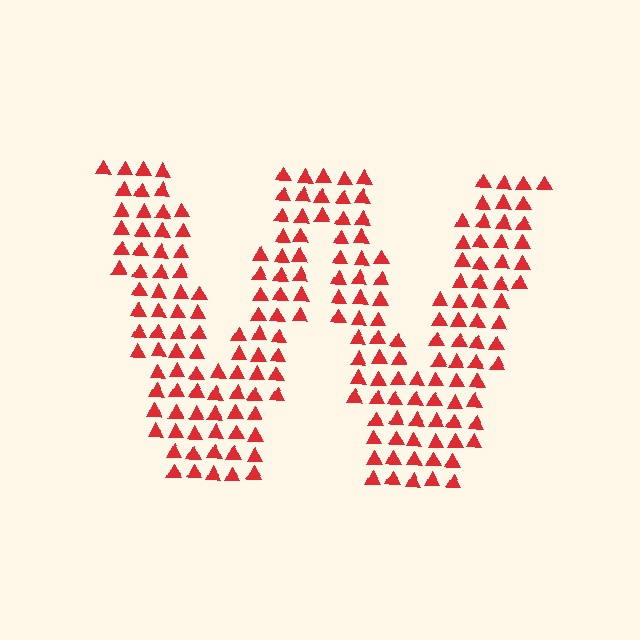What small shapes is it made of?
It is made of small triangles.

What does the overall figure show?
The overall figure shows the letter W.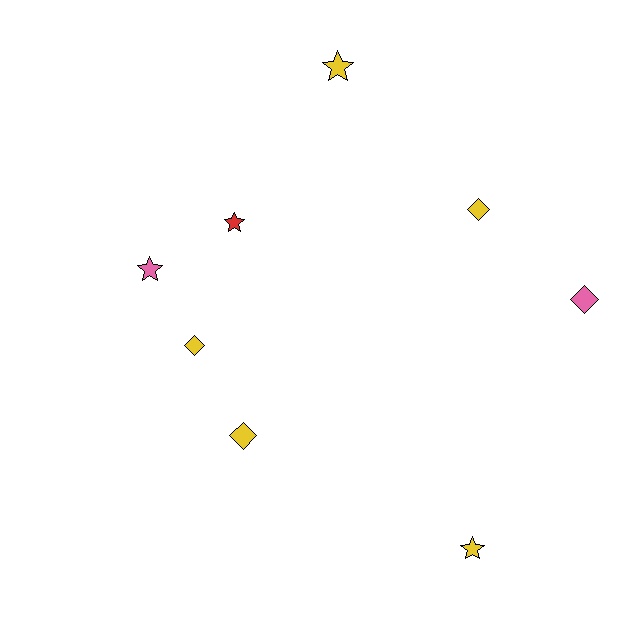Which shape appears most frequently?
Star, with 4 objects.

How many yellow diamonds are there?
There are 3 yellow diamonds.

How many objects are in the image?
There are 8 objects.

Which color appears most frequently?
Yellow, with 5 objects.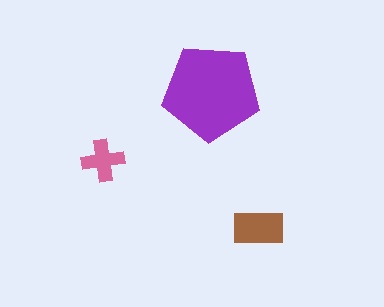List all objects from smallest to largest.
The pink cross, the brown rectangle, the purple pentagon.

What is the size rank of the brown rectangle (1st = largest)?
2nd.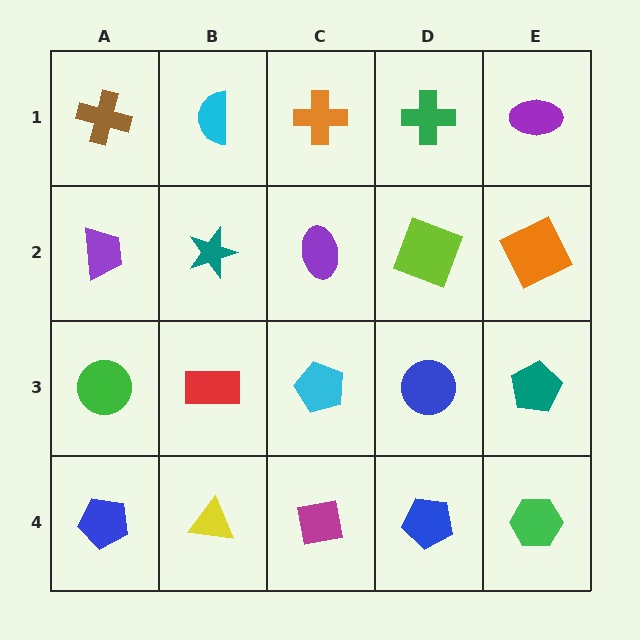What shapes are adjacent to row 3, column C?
A purple ellipse (row 2, column C), a magenta square (row 4, column C), a red rectangle (row 3, column B), a blue circle (row 3, column D).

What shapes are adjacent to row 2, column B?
A cyan semicircle (row 1, column B), a red rectangle (row 3, column B), a purple trapezoid (row 2, column A), a purple ellipse (row 2, column C).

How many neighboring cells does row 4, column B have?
3.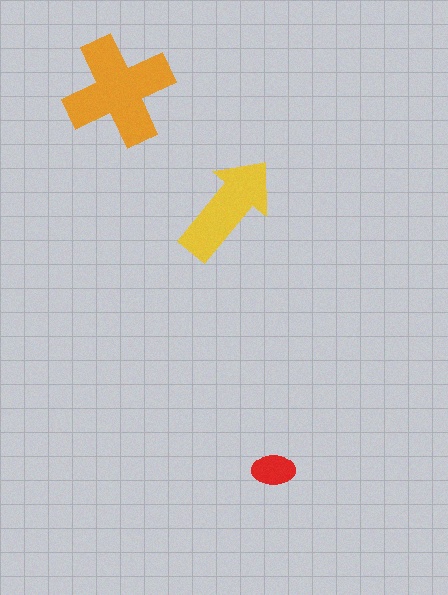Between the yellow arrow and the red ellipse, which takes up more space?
The yellow arrow.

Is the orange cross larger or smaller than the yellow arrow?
Larger.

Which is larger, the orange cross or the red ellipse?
The orange cross.